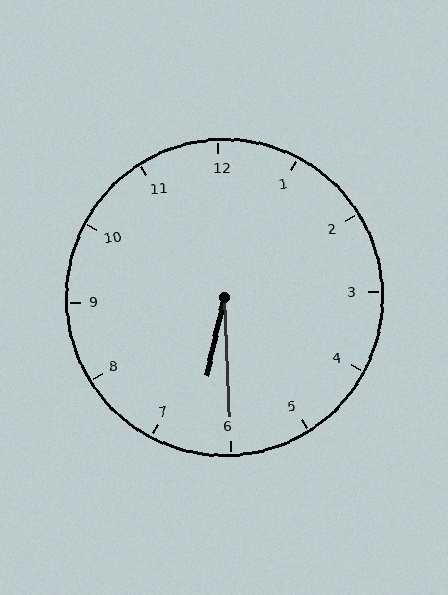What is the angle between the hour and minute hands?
Approximately 15 degrees.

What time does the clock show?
6:30.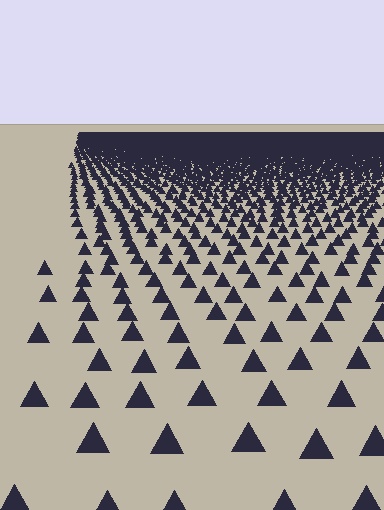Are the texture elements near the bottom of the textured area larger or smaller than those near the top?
Larger. Near the bottom, elements are closer to the viewer and appear at a bigger on-screen size.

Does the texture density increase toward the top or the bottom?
Density increases toward the top.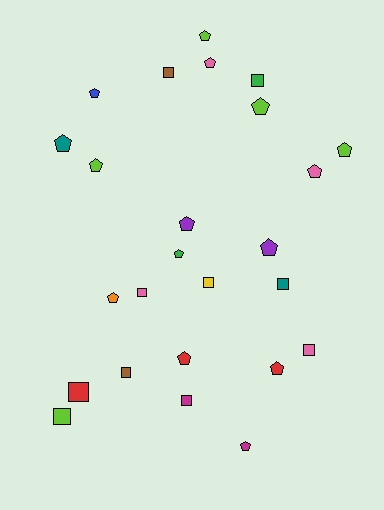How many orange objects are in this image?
There is 1 orange object.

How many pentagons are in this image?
There are 15 pentagons.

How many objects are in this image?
There are 25 objects.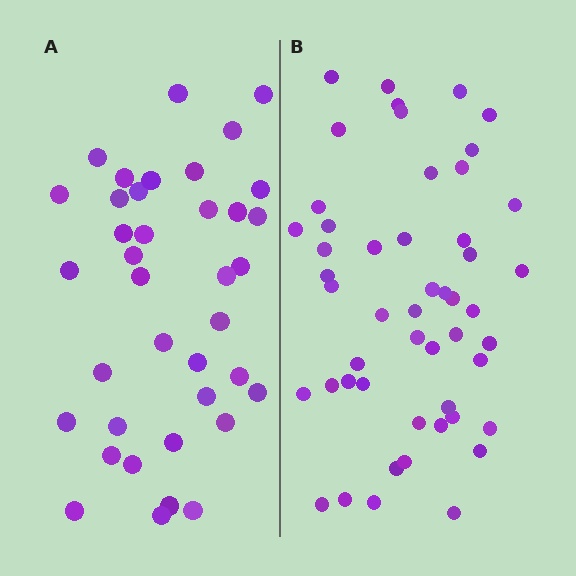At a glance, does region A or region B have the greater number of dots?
Region B (the right region) has more dots.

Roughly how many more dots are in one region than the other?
Region B has roughly 12 or so more dots than region A.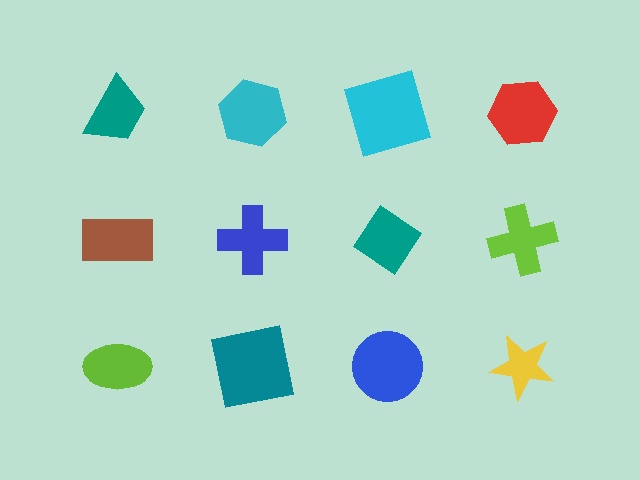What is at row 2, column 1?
A brown rectangle.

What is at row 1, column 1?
A teal trapezoid.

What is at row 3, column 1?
A lime ellipse.